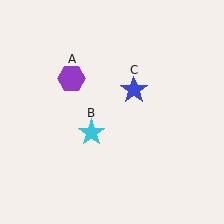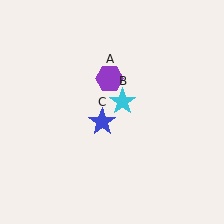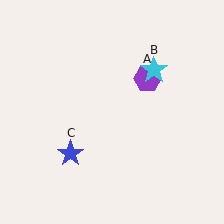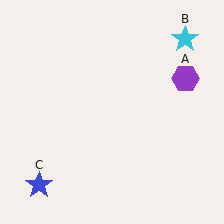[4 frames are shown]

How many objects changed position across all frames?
3 objects changed position: purple hexagon (object A), cyan star (object B), blue star (object C).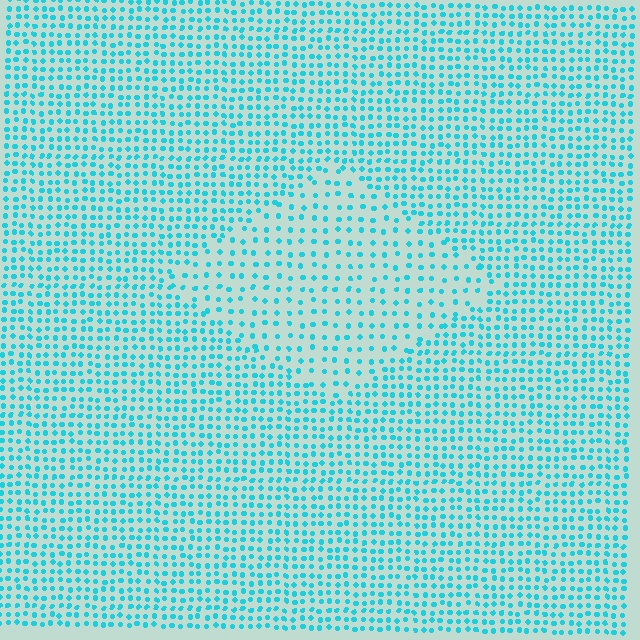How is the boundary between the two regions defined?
The boundary is defined by a change in element density (approximately 1.9x ratio). All elements are the same color, size, and shape.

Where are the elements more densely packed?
The elements are more densely packed outside the diamond boundary.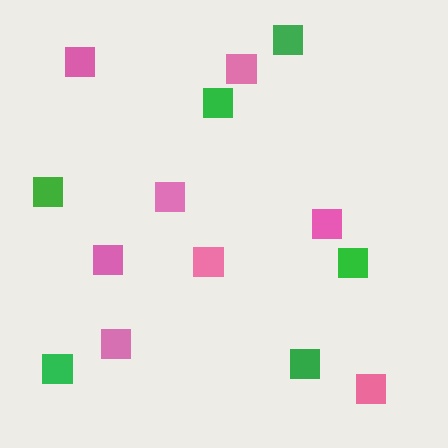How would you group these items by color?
There are 2 groups: one group of green squares (6) and one group of pink squares (8).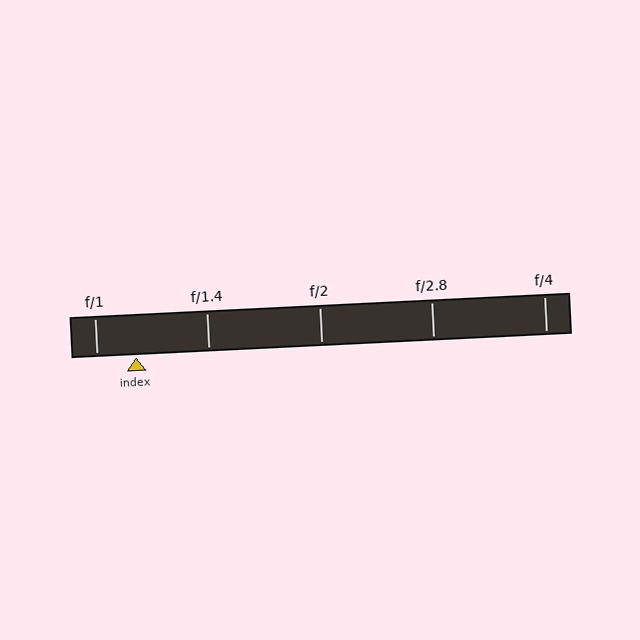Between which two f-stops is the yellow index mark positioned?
The index mark is between f/1 and f/1.4.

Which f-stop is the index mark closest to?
The index mark is closest to f/1.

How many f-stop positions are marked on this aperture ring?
There are 5 f-stop positions marked.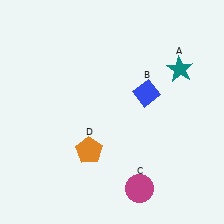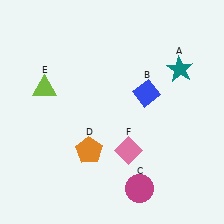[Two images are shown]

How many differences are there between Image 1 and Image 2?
There are 2 differences between the two images.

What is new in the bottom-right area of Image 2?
A pink diamond (F) was added in the bottom-right area of Image 2.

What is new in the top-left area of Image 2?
A lime triangle (E) was added in the top-left area of Image 2.